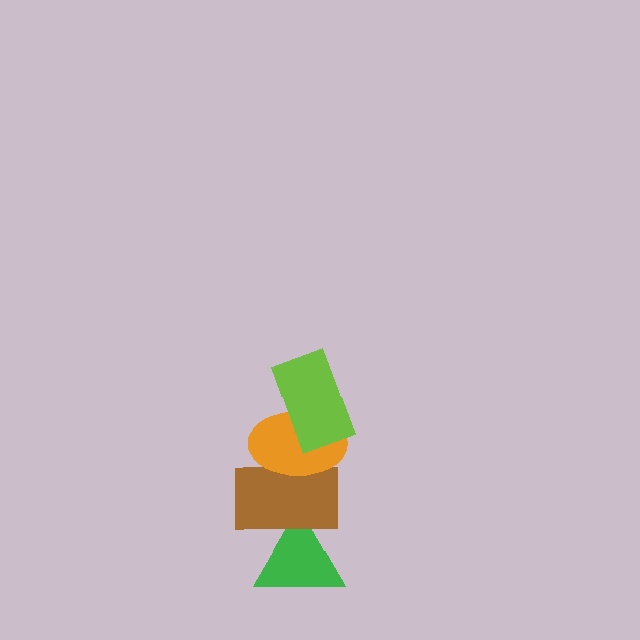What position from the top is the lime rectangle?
The lime rectangle is 1st from the top.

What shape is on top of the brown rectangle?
The orange ellipse is on top of the brown rectangle.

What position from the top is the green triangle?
The green triangle is 4th from the top.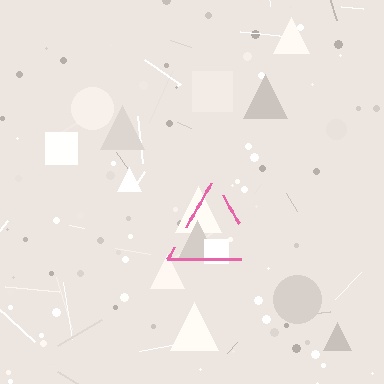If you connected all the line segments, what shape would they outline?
They would outline a triangle.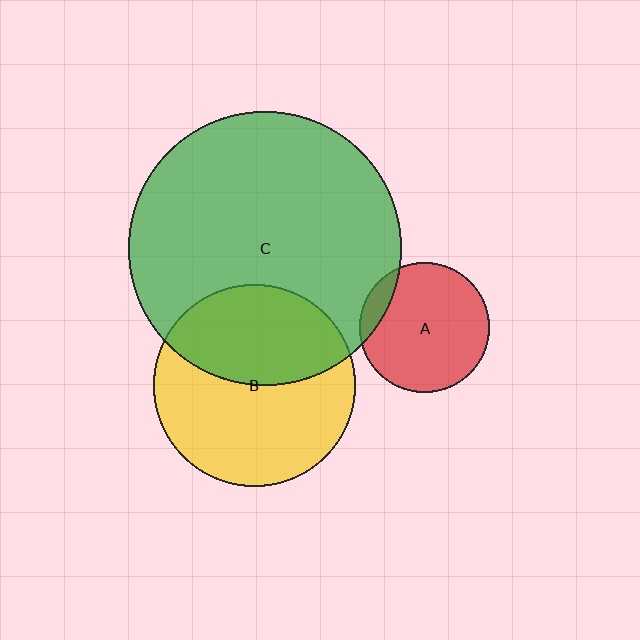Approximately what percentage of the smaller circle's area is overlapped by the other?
Approximately 40%.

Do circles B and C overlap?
Yes.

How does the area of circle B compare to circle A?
Approximately 2.4 times.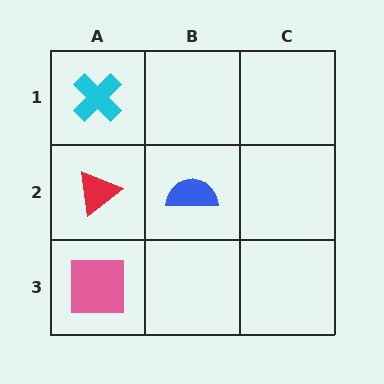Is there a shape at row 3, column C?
No, that cell is empty.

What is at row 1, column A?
A cyan cross.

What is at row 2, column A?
A red triangle.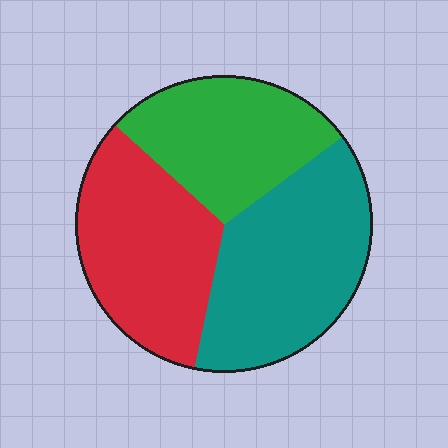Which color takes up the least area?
Green, at roughly 30%.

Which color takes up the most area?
Teal, at roughly 40%.